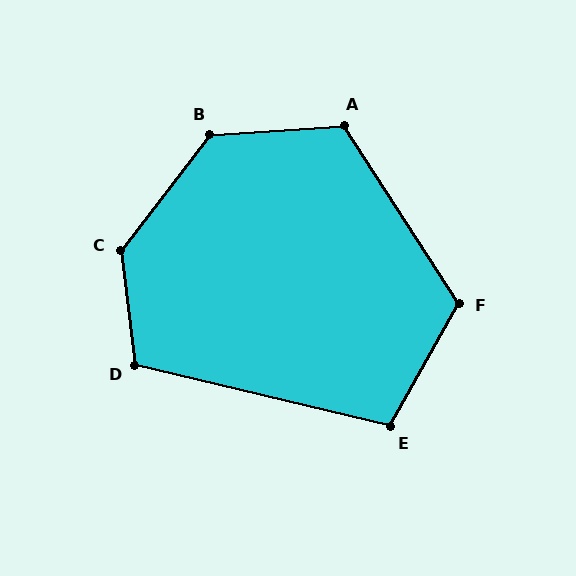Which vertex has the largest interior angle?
C, at approximately 135 degrees.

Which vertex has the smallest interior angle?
E, at approximately 106 degrees.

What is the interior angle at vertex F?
Approximately 118 degrees (obtuse).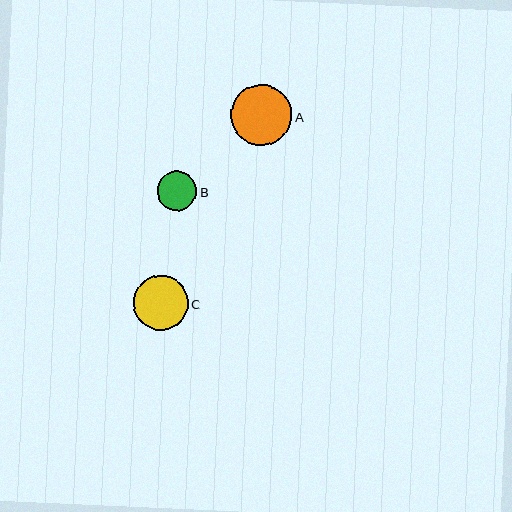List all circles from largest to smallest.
From largest to smallest: A, C, B.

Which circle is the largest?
Circle A is the largest with a size of approximately 61 pixels.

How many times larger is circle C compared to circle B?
Circle C is approximately 1.4 times the size of circle B.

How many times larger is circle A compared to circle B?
Circle A is approximately 1.5 times the size of circle B.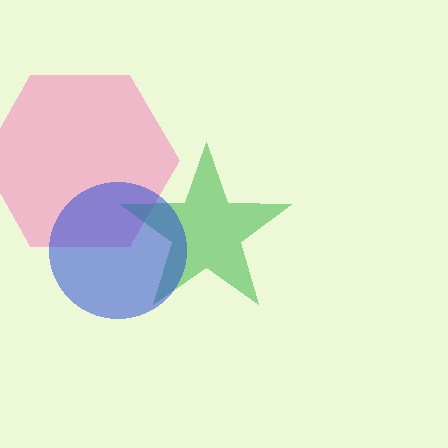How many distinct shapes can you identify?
There are 3 distinct shapes: a pink hexagon, a green star, a blue circle.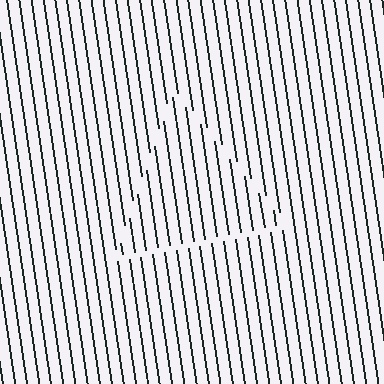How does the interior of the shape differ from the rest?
The interior of the shape contains the same grating, shifted by half a period — the contour is defined by the phase discontinuity where line-ends from the inner and outer gratings abut.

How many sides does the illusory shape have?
3 sides — the line-ends trace a triangle.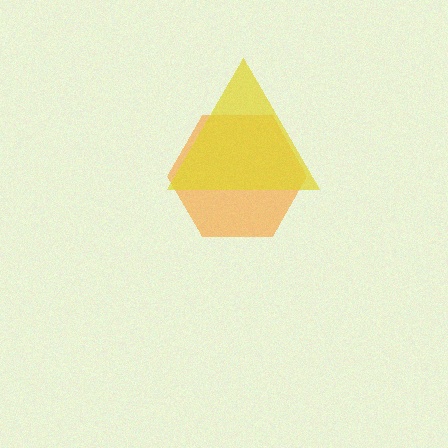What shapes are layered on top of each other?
The layered shapes are: an orange hexagon, a yellow triangle.